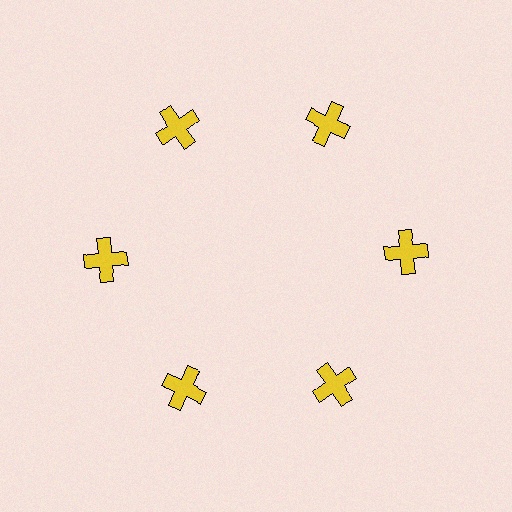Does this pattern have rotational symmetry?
Yes, this pattern has 6-fold rotational symmetry. It looks the same after rotating 60 degrees around the center.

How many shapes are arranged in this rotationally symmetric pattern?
There are 6 shapes, arranged in 6 groups of 1.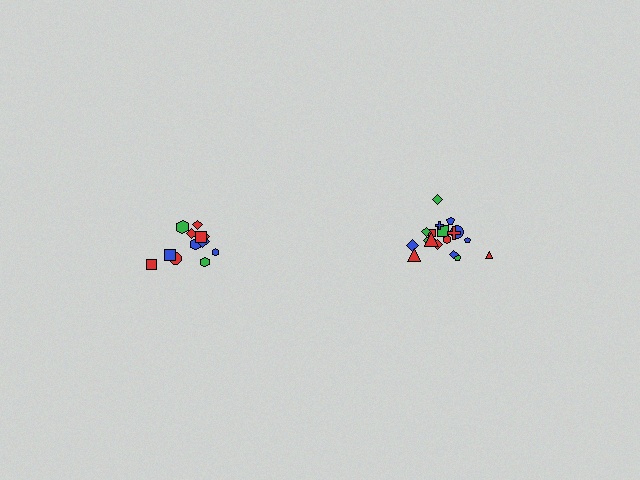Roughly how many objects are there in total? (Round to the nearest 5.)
Roughly 30 objects in total.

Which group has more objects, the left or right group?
The right group.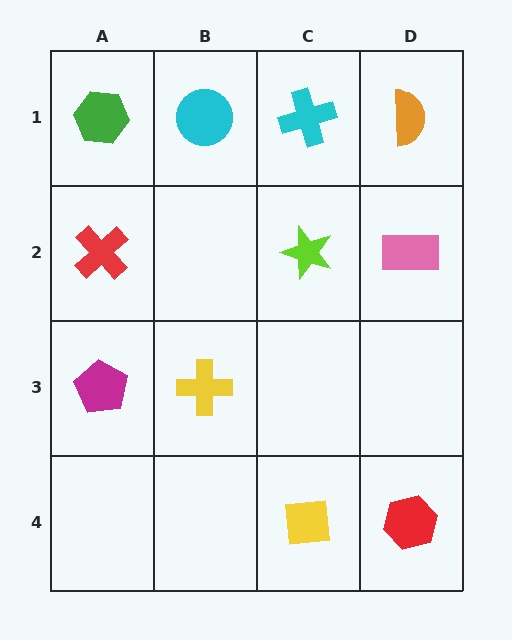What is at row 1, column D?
An orange semicircle.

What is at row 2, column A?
A red cross.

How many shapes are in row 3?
2 shapes.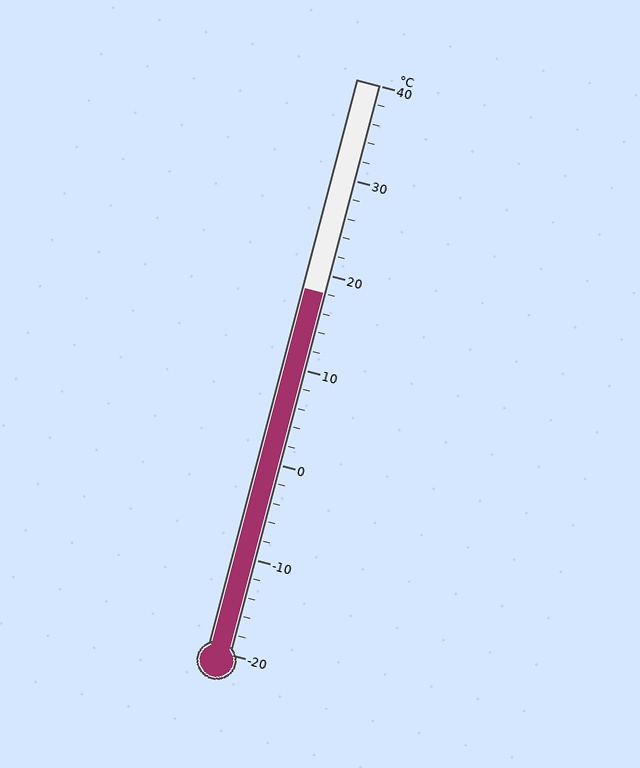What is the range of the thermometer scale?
The thermometer scale ranges from -20°C to 40°C.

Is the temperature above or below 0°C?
The temperature is above 0°C.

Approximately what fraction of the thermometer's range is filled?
The thermometer is filled to approximately 65% of its range.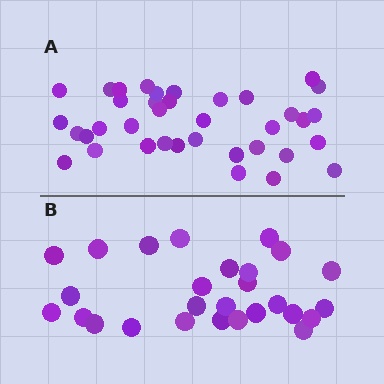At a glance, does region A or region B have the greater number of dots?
Region A (the top region) has more dots.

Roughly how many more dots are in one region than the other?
Region A has roughly 10 or so more dots than region B.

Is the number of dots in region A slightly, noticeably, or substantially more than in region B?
Region A has noticeably more, but not dramatically so. The ratio is roughly 1.4 to 1.